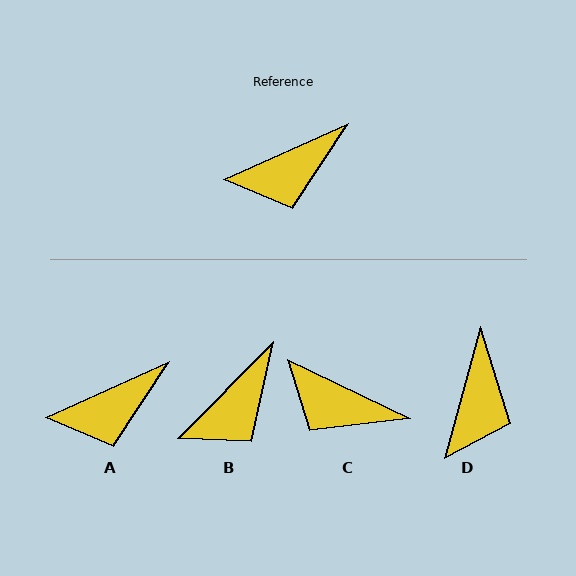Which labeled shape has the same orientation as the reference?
A.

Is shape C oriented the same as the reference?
No, it is off by about 50 degrees.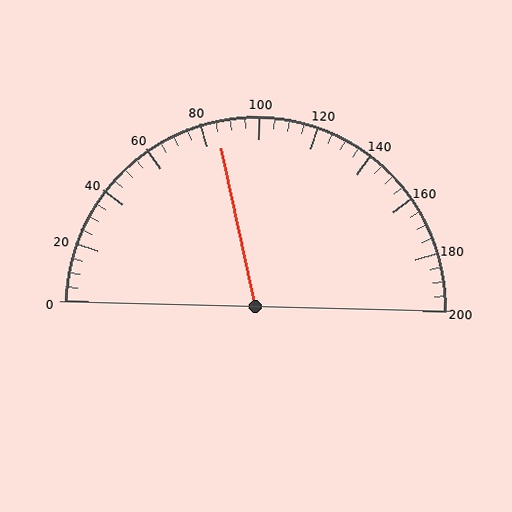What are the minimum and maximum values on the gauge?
The gauge ranges from 0 to 200.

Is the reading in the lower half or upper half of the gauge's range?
The reading is in the lower half of the range (0 to 200).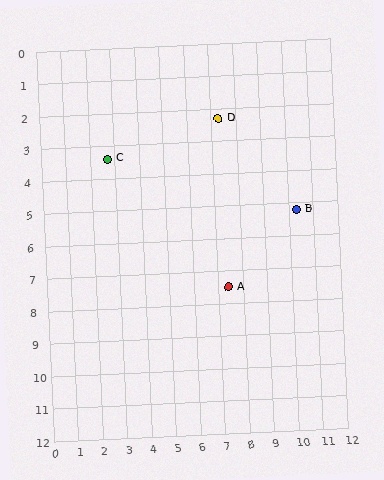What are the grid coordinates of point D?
Point D is at approximately (7.3, 2.3).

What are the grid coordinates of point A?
Point A is at approximately (7.4, 7.5).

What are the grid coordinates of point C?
Point C is at approximately (2.7, 3.4).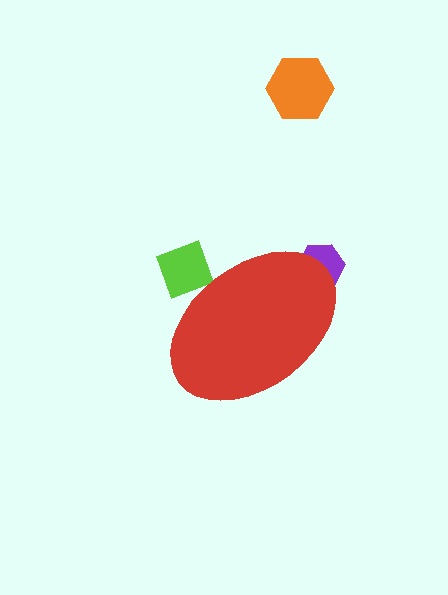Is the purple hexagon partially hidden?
Yes, the purple hexagon is partially hidden behind the red ellipse.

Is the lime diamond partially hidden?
Yes, the lime diamond is partially hidden behind the red ellipse.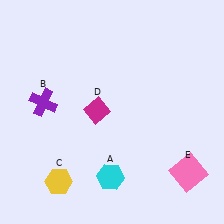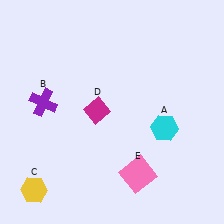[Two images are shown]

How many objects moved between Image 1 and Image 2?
3 objects moved between the two images.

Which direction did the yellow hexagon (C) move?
The yellow hexagon (C) moved left.